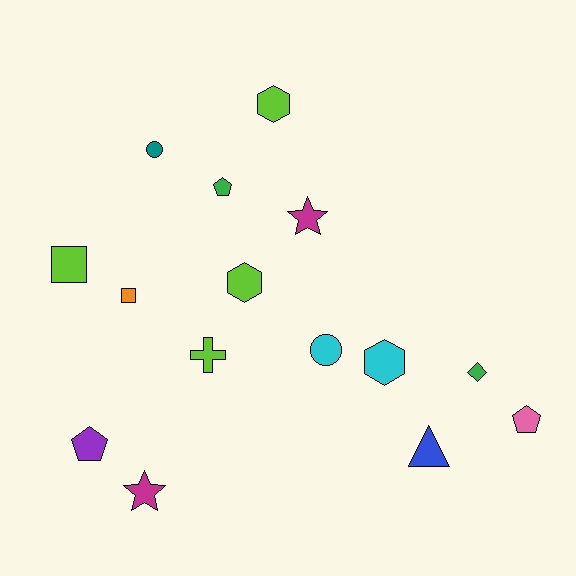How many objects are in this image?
There are 15 objects.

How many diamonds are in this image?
There is 1 diamond.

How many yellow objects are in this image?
There are no yellow objects.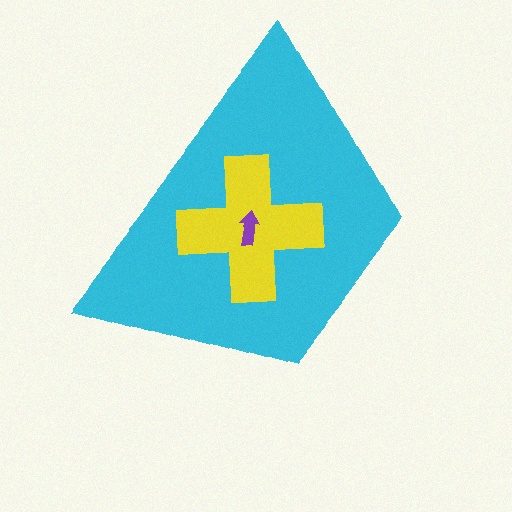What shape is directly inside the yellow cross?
The purple arrow.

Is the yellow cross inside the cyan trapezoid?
Yes.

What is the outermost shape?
The cyan trapezoid.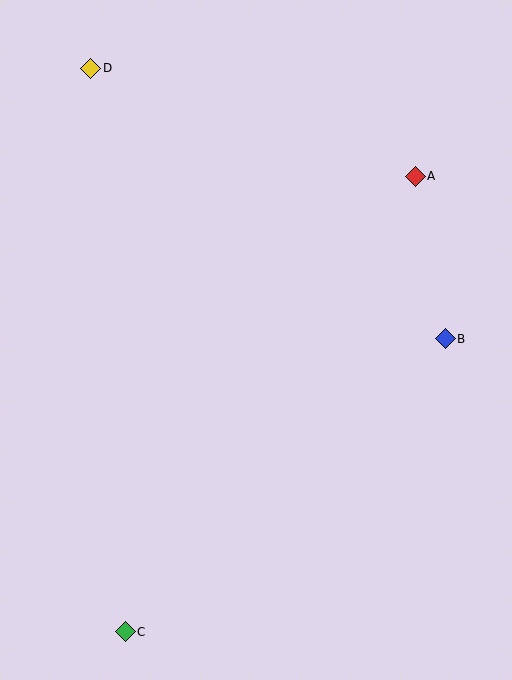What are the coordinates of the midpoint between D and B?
The midpoint between D and B is at (268, 203).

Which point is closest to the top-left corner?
Point D is closest to the top-left corner.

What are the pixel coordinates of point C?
Point C is at (125, 632).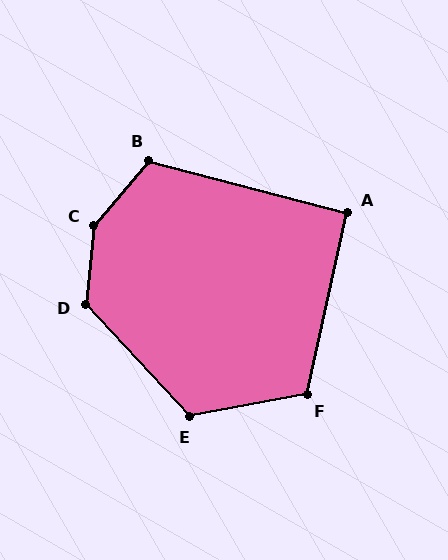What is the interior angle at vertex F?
Approximately 114 degrees (obtuse).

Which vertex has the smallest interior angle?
A, at approximately 92 degrees.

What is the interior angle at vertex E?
Approximately 122 degrees (obtuse).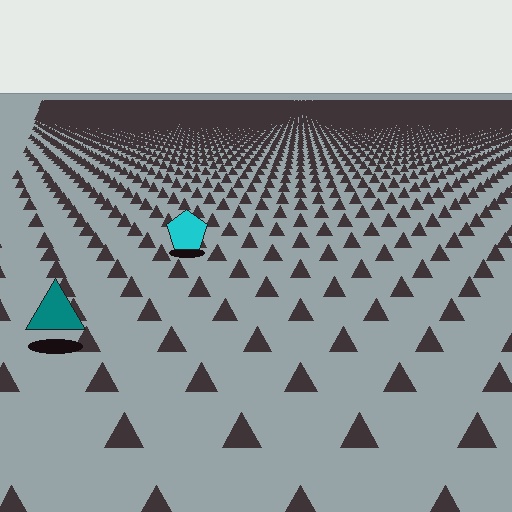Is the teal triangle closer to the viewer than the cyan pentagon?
Yes. The teal triangle is closer — you can tell from the texture gradient: the ground texture is coarser near it.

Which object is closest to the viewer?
The teal triangle is closest. The texture marks near it are larger and more spread out.